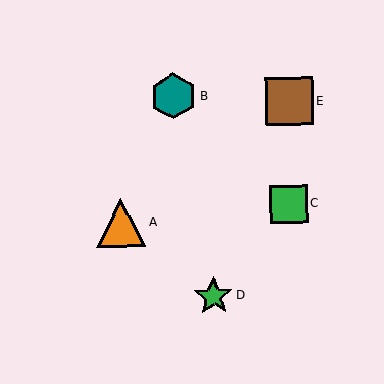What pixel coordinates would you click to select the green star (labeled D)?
Click at (213, 296) to select the green star D.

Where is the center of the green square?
The center of the green square is at (289, 204).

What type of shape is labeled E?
Shape E is a brown square.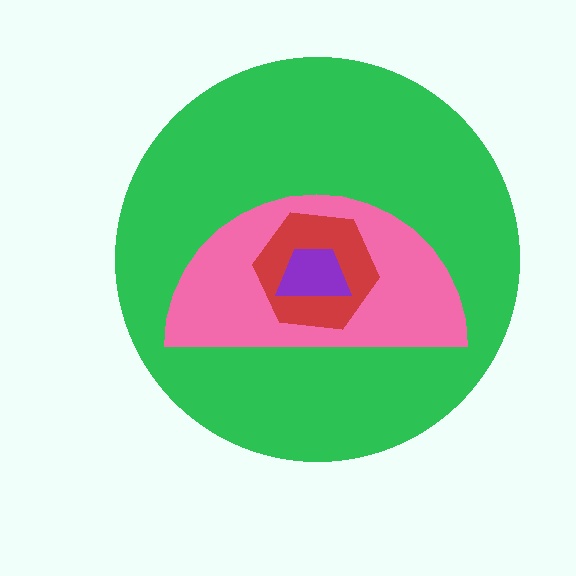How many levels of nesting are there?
4.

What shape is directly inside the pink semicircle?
The red hexagon.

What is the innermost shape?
The purple trapezoid.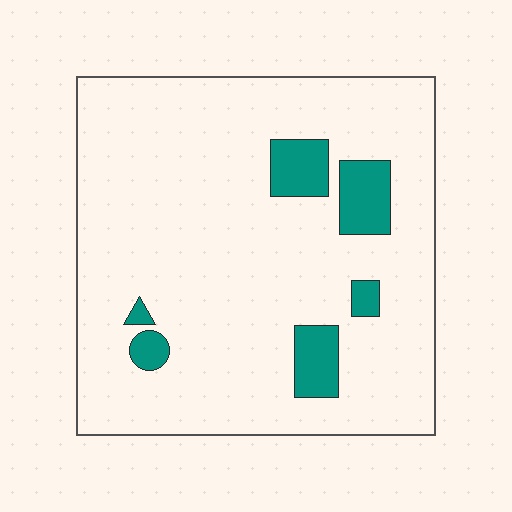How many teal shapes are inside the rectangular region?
6.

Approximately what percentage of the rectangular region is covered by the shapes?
Approximately 10%.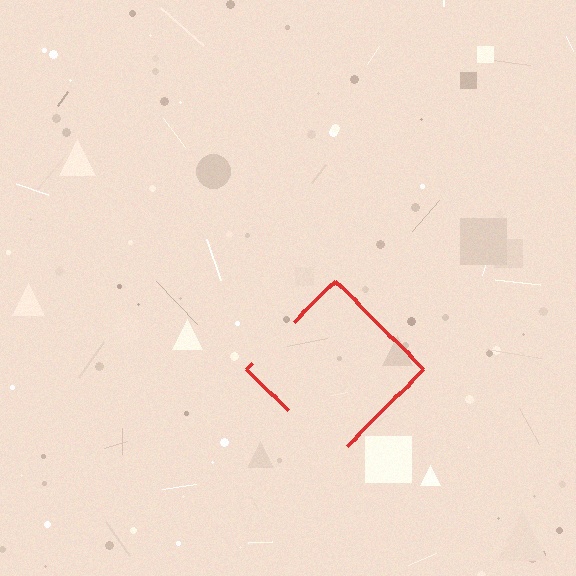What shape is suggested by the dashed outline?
The dashed outline suggests a diamond.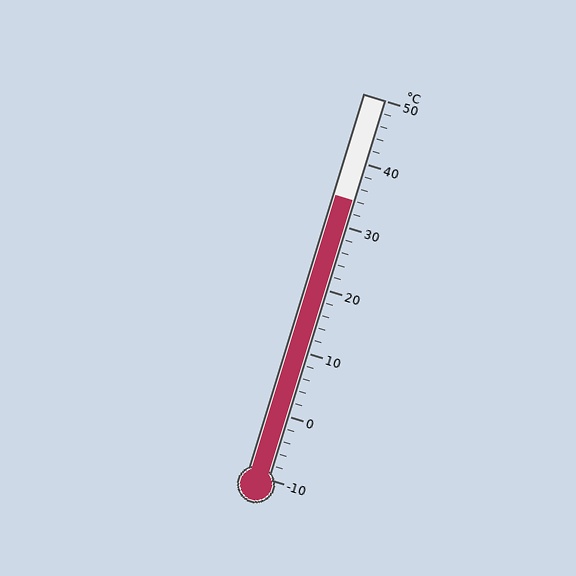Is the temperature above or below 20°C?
The temperature is above 20°C.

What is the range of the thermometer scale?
The thermometer scale ranges from -10°C to 50°C.